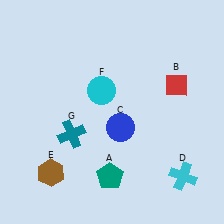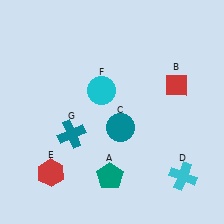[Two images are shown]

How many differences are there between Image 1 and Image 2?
There are 2 differences between the two images.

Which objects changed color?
C changed from blue to teal. E changed from brown to red.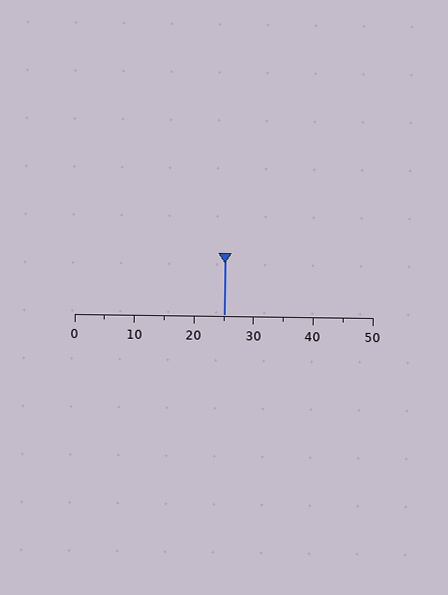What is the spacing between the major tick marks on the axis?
The major ticks are spaced 10 apart.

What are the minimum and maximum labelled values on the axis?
The axis runs from 0 to 50.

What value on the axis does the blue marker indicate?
The marker indicates approximately 25.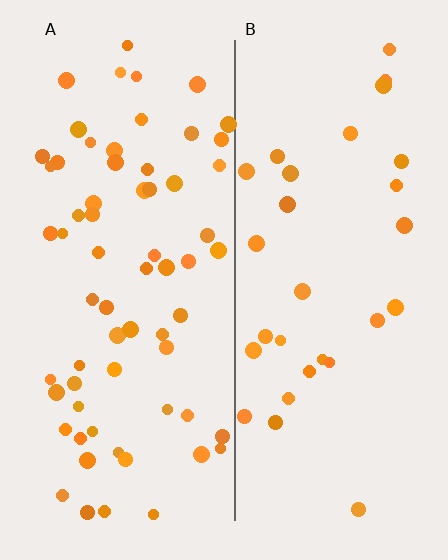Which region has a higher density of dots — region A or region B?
A (the left).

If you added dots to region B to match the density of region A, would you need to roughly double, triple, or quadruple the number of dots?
Approximately double.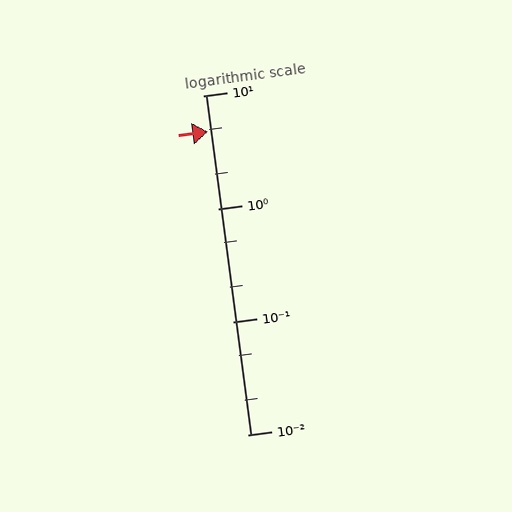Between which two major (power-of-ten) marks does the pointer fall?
The pointer is between 1 and 10.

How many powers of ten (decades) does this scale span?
The scale spans 3 decades, from 0.01 to 10.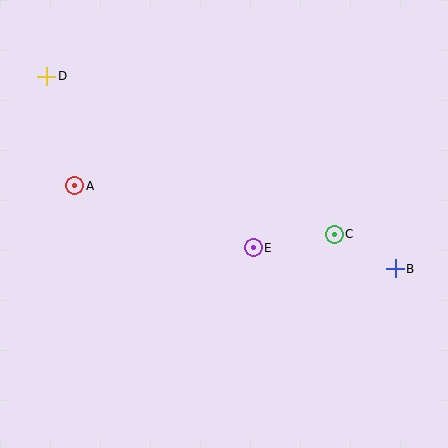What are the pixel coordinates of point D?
Point D is at (47, 76).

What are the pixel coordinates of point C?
Point C is at (334, 234).